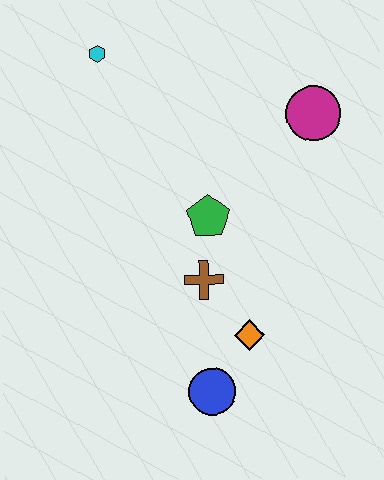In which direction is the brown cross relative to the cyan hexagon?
The brown cross is below the cyan hexagon.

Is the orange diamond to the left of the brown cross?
No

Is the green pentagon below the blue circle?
No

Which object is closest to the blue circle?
The orange diamond is closest to the blue circle.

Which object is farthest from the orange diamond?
The cyan hexagon is farthest from the orange diamond.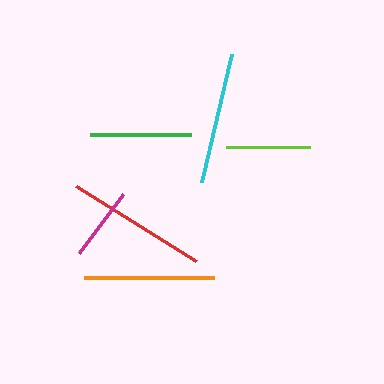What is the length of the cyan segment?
The cyan segment is approximately 132 pixels long.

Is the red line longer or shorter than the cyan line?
The red line is longer than the cyan line.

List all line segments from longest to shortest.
From longest to shortest: red, cyan, orange, green, lime, magenta.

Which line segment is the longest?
The red line is the longest at approximately 142 pixels.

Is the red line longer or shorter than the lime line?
The red line is longer than the lime line.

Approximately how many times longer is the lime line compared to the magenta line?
The lime line is approximately 1.2 times the length of the magenta line.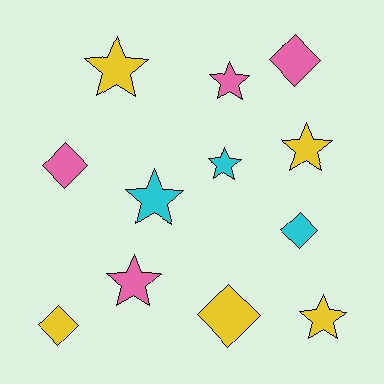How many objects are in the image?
There are 12 objects.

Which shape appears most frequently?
Star, with 7 objects.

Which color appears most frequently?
Yellow, with 5 objects.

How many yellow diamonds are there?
There are 2 yellow diamonds.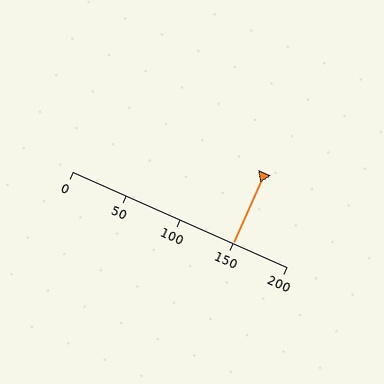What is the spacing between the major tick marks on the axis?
The major ticks are spaced 50 apart.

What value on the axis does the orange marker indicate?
The marker indicates approximately 150.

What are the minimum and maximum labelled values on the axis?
The axis runs from 0 to 200.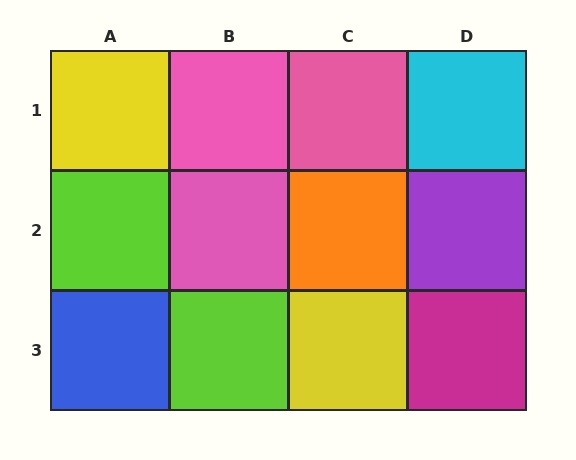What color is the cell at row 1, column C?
Pink.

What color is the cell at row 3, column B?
Lime.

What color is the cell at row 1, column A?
Yellow.